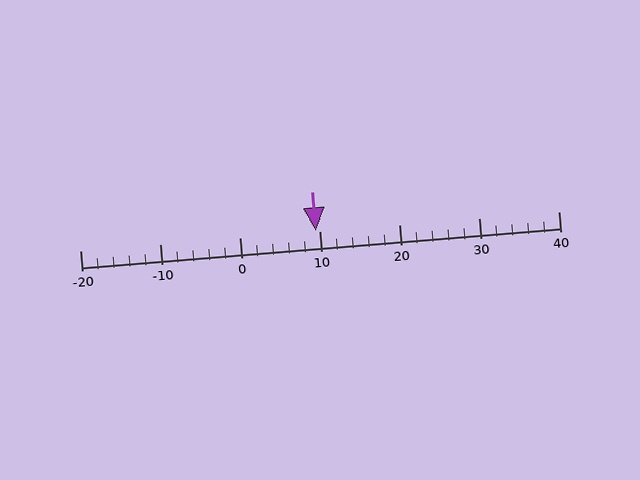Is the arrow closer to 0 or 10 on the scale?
The arrow is closer to 10.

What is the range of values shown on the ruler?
The ruler shows values from -20 to 40.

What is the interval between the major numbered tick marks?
The major tick marks are spaced 10 units apart.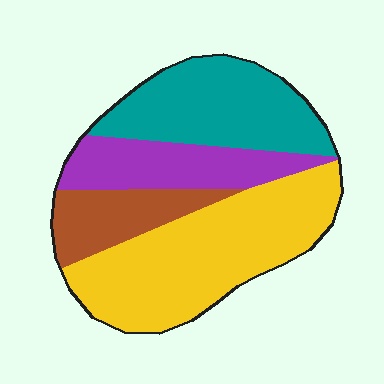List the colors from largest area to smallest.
From largest to smallest: yellow, teal, purple, brown.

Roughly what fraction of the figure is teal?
Teal covers 27% of the figure.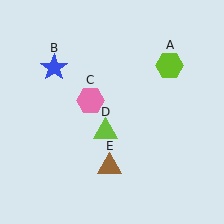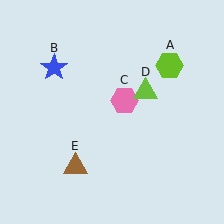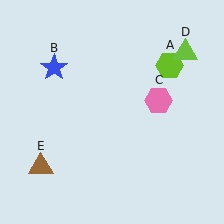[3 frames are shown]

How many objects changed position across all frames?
3 objects changed position: pink hexagon (object C), lime triangle (object D), brown triangle (object E).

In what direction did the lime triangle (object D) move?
The lime triangle (object D) moved up and to the right.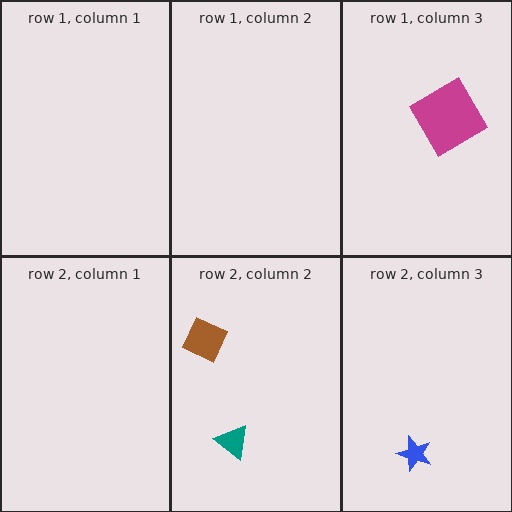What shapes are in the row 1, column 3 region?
The magenta diamond.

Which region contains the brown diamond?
The row 2, column 2 region.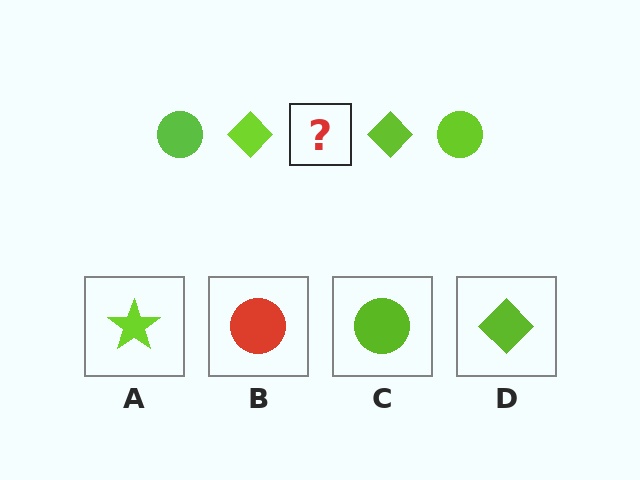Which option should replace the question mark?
Option C.